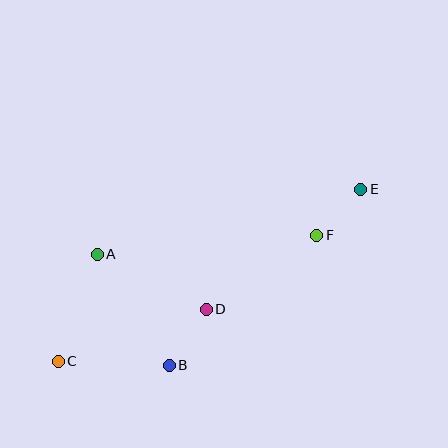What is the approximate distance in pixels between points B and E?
The distance between B and E is approximately 260 pixels.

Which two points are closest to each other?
Points E and F are closest to each other.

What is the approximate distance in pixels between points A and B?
The distance between A and B is approximately 132 pixels.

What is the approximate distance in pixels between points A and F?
The distance between A and F is approximately 220 pixels.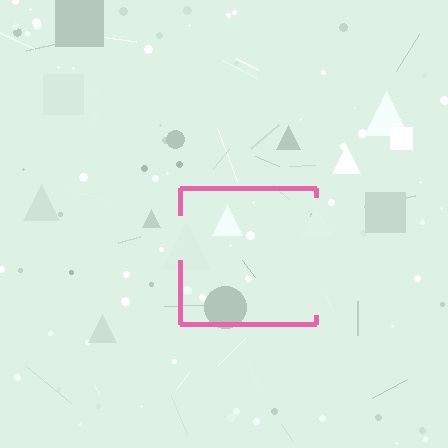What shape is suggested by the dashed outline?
The dashed outline suggests a square.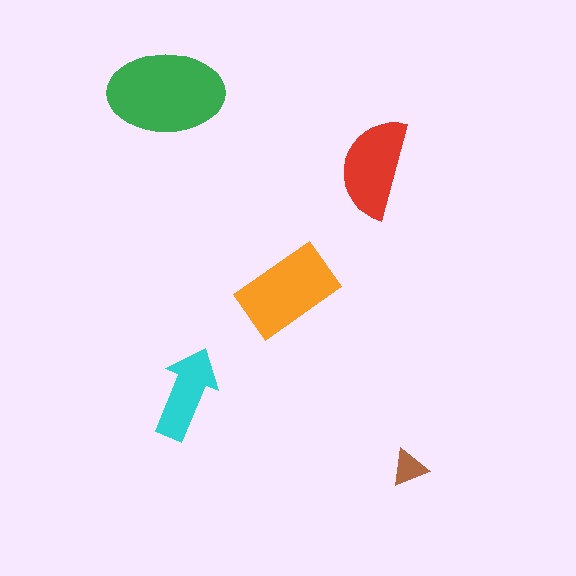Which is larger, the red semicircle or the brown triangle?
The red semicircle.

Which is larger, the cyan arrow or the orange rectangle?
The orange rectangle.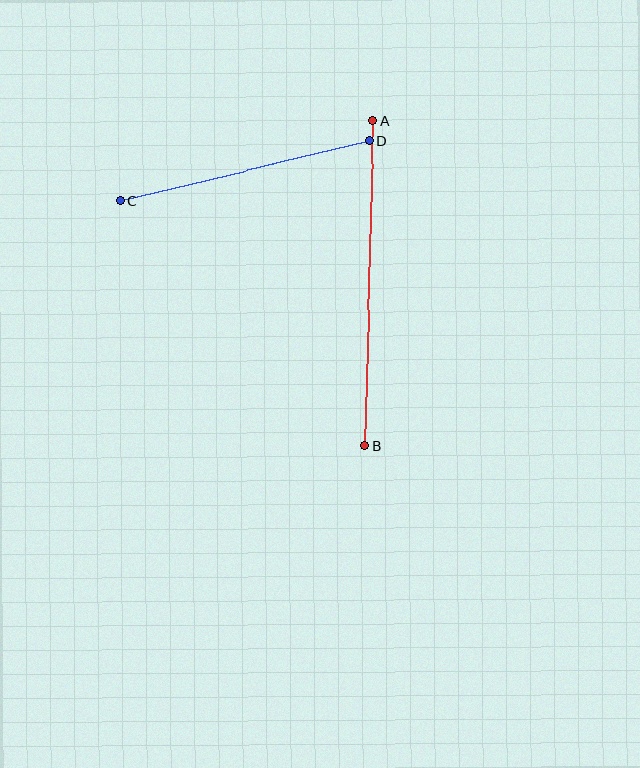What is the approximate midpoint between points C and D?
The midpoint is at approximately (245, 171) pixels.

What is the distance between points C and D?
The distance is approximately 257 pixels.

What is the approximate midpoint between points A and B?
The midpoint is at approximately (369, 283) pixels.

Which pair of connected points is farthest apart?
Points A and B are farthest apart.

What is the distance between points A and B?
The distance is approximately 325 pixels.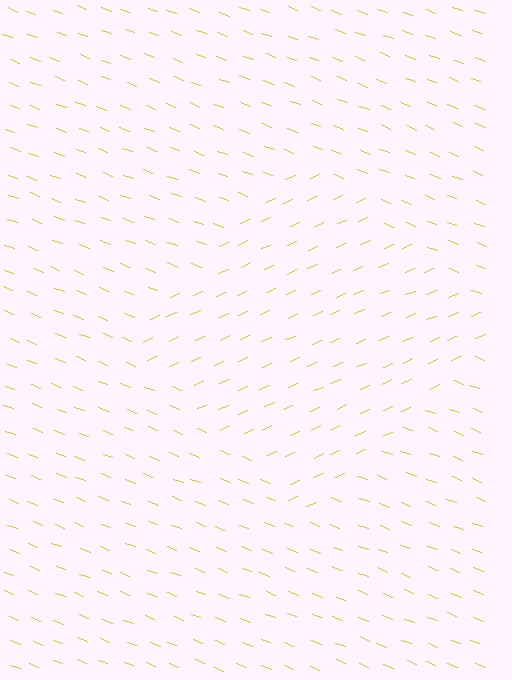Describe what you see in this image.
The image is filled with small yellow line segments. A diamond region in the image has lines oriented differently from the surrounding lines, creating a visible texture boundary.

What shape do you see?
I see a diamond.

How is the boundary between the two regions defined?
The boundary is defined purely by a change in line orientation (approximately 45 degrees difference). All lines are the same color and thickness.